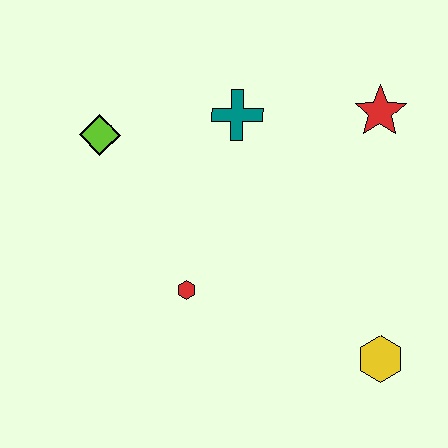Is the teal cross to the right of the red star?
No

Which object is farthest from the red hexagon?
The red star is farthest from the red hexagon.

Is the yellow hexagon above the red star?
No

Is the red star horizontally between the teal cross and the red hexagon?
No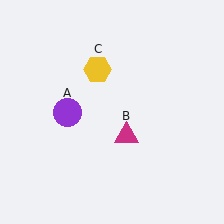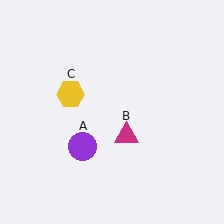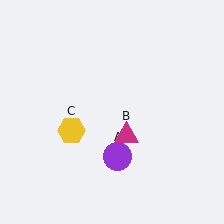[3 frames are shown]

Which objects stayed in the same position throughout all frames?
Magenta triangle (object B) remained stationary.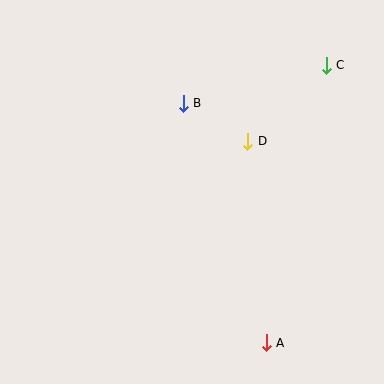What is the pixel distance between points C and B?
The distance between C and B is 148 pixels.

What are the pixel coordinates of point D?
Point D is at (248, 141).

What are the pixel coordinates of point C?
Point C is at (326, 65).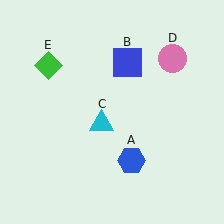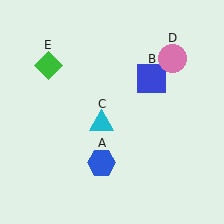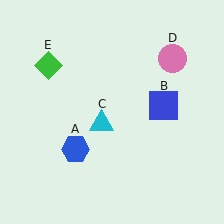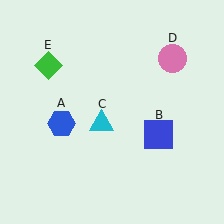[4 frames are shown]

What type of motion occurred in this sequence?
The blue hexagon (object A), blue square (object B) rotated clockwise around the center of the scene.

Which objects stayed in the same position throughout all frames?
Cyan triangle (object C) and pink circle (object D) and green diamond (object E) remained stationary.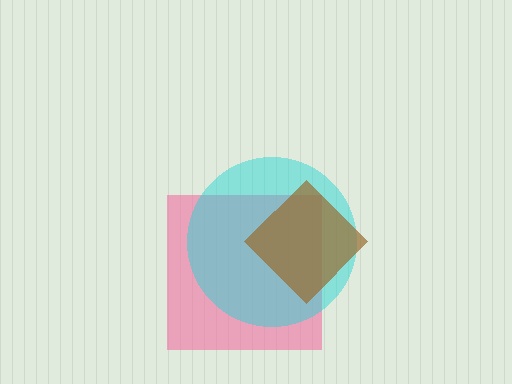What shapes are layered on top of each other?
The layered shapes are: a pink square, a cyan circle, a brown diamond.